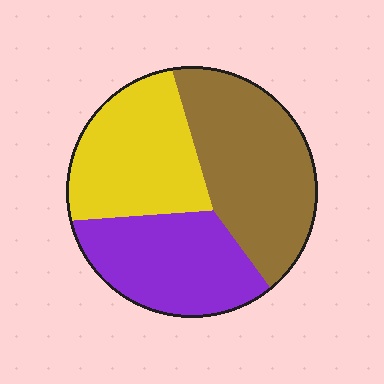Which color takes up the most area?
Brown, at roughly 40%.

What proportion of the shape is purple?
Purple takes up about one third (1/3) of the shape.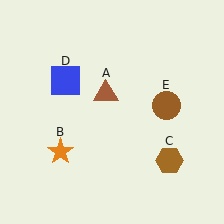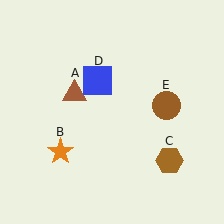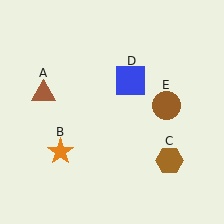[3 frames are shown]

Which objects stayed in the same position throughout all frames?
Orange star (object B) and brown hexagon (object C) and brown circle (object E) remained stationary.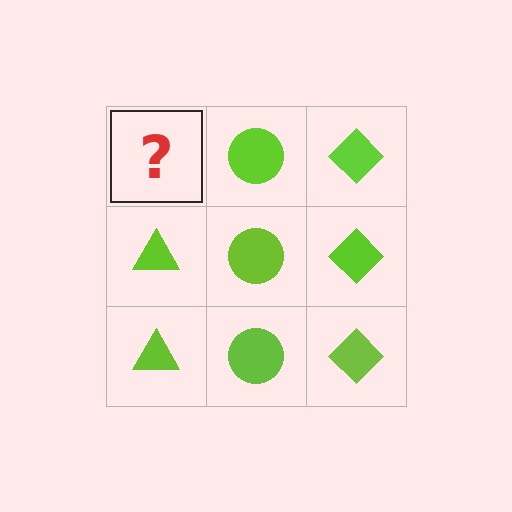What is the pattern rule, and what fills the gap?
The rule is that each column has a consistent shape. The gap should be filled with a lime triangle.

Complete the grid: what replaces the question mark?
The question mark should be replaced with a lime triangle.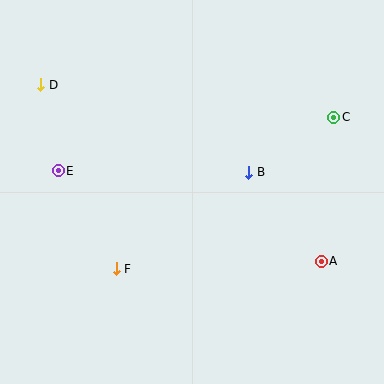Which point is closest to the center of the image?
Point B at (249, 172) is closest to the center.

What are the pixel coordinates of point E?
Point E is at (58, 171).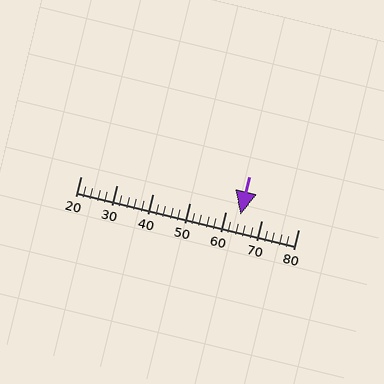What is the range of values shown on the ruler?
The ruler shows values from 20 to 80.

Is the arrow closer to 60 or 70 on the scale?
The arrow is closer to 60.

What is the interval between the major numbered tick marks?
The major tick marks are spaced 10 units apart.